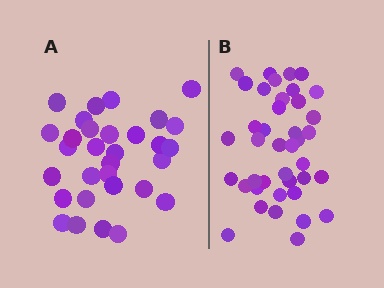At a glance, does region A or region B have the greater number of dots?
Region B (the right region) has more dots.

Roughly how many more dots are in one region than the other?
Region B has roughly 8 or so more dots than region A.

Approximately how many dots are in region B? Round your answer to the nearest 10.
About 40 dots.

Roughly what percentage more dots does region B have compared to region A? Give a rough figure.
About 30% more.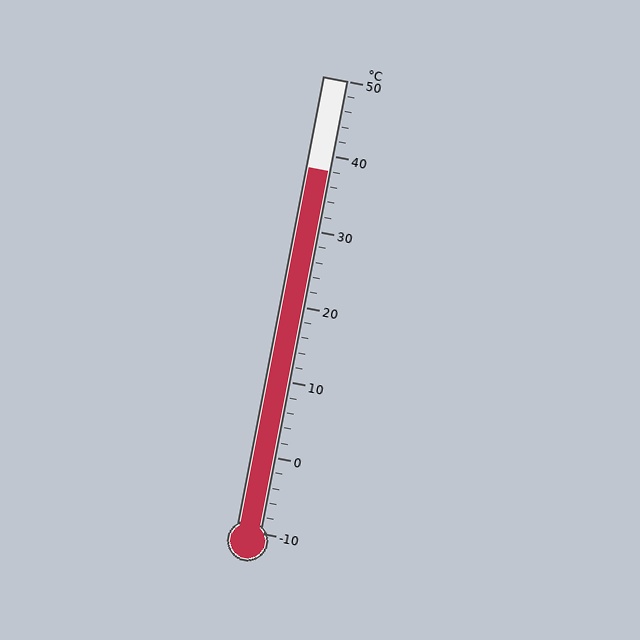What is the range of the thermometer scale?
The thermometer scale ranges from -10°C to 50°C.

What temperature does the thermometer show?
The thermometer shows approximately 38°C.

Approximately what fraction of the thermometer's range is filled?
The thermometer is filled to approximately 80% of its range.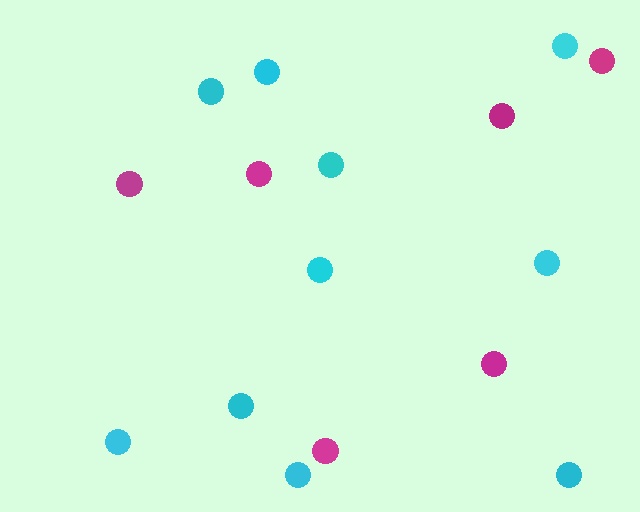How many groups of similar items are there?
There are 2 groups: one group of magenta circles (6) and one group of cyan circles (10).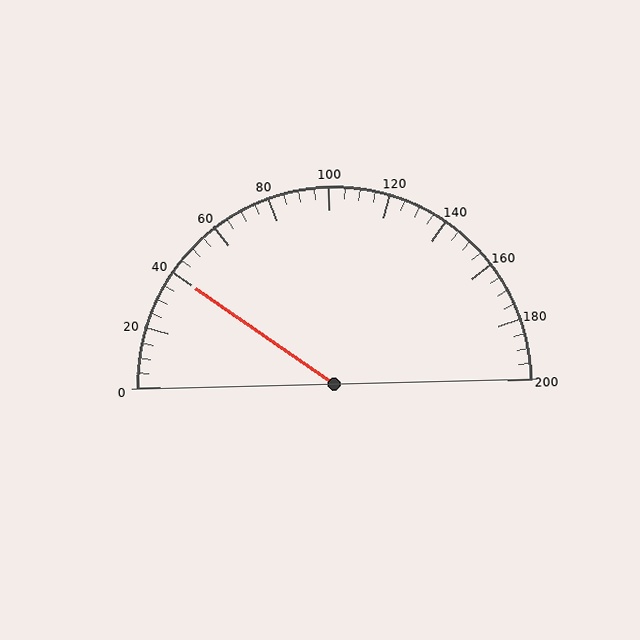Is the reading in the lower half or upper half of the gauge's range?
The reading is in the lower half of the range (0 to 200).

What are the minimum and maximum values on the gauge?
The gauge ranges from 0 to 200.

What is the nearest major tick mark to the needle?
The nearest major tick mark is 40.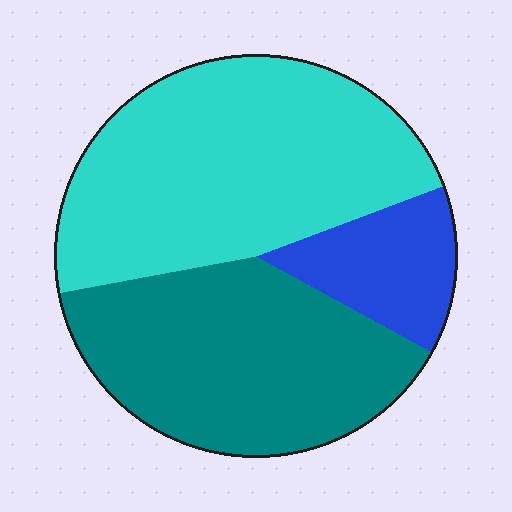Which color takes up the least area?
Blue, at roughly 15%.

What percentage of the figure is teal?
Teal takes up about two fifths (2/5) of the figure.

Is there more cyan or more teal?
Cyan.